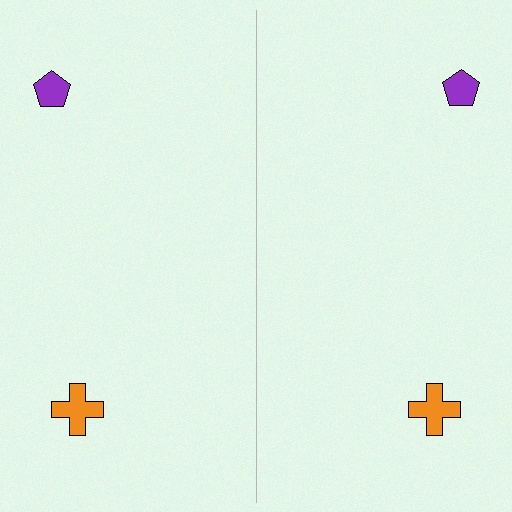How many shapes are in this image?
There are 4 shapes in this image.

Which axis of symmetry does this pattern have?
The pattern has a vertical axis of symmetry running through the center of the image.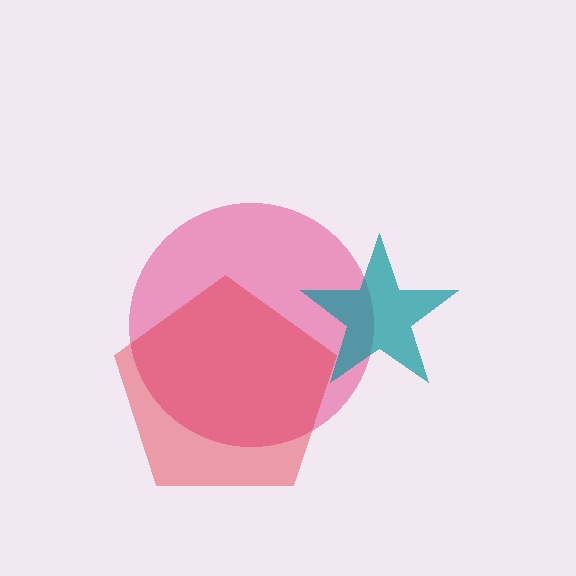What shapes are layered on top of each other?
The layered shapes are: a pink circle, a teal star, a red pentagon.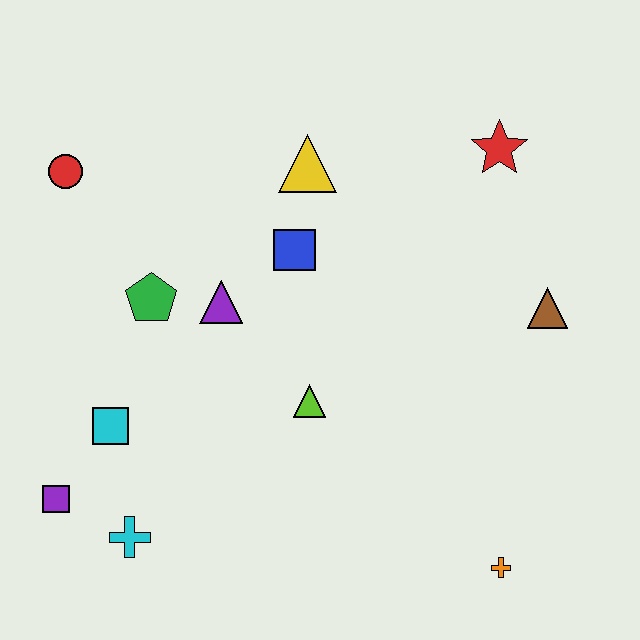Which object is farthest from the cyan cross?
The red star is farthest from the cyan cross.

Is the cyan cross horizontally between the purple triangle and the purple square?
Yes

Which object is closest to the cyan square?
The purple square is closest to the cyan square.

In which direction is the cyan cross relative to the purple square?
The cyan cross is to the right of the purple square.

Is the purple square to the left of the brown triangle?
Yes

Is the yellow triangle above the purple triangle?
Yes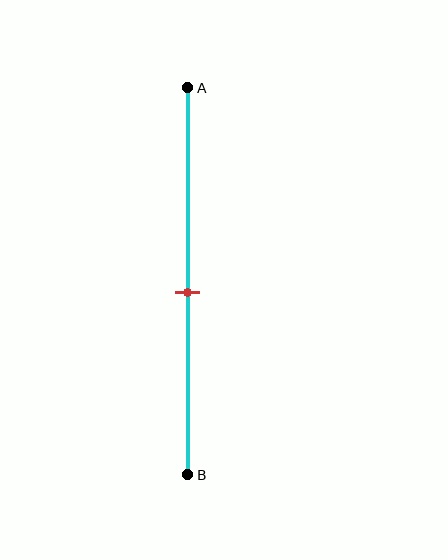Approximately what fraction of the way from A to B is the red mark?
The red mark is approximately 55% of the way from A to B.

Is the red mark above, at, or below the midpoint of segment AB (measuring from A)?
The red mark is approximately at the midpoint of segment AB.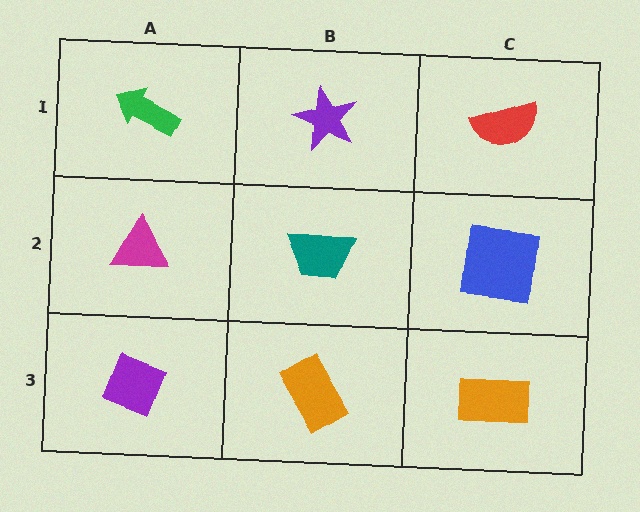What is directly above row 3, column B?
A teal trapezoid.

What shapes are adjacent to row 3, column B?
A teal trapezoid (row 2, column B), a purple diamond (row 3, column A), an orange rectangle (row 3, column C).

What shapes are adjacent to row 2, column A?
A green arrow (row 1, column A), a purple diamond (row 3, column A), a teal trapezoid (row 2, column B).